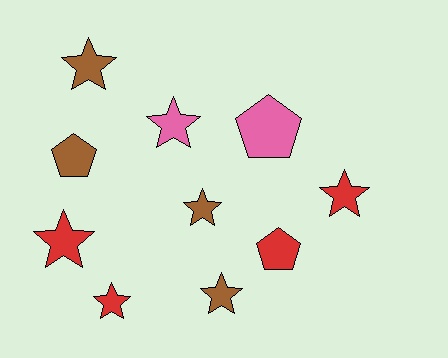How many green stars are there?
There are no green stars.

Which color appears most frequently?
Red, with 4 objects.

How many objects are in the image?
There are 10 objects.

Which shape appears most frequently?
Star, with 7 objects.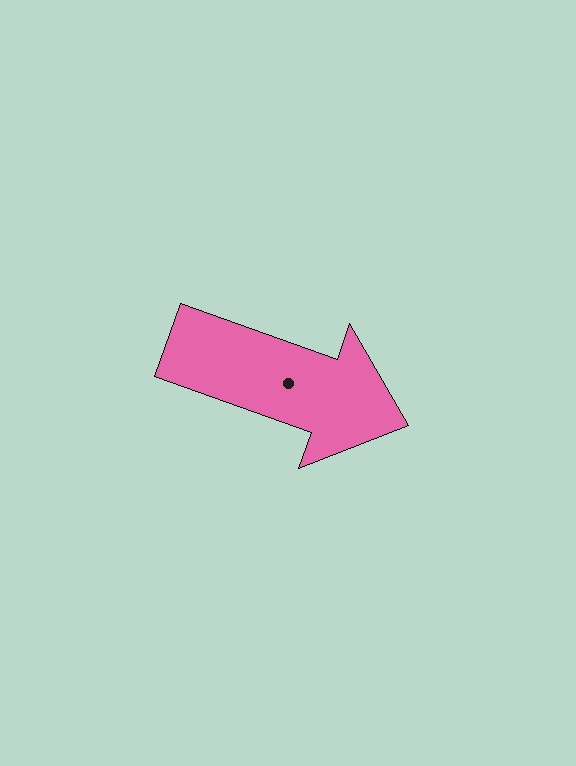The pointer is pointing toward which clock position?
Roughly 4 o'clock.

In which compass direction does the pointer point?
East.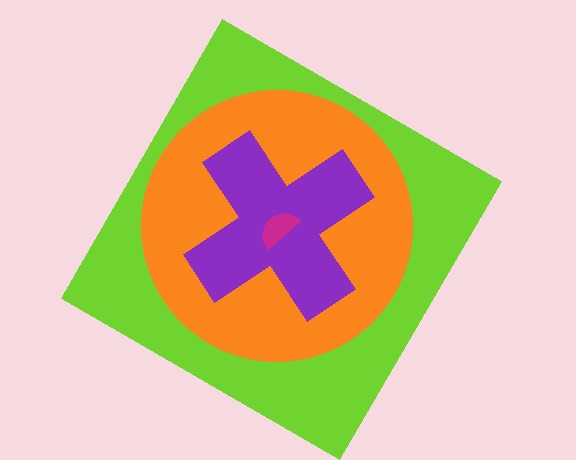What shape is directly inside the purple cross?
The magenta semicircle.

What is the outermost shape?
The lime diamond.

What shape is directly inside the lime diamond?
The orange circle.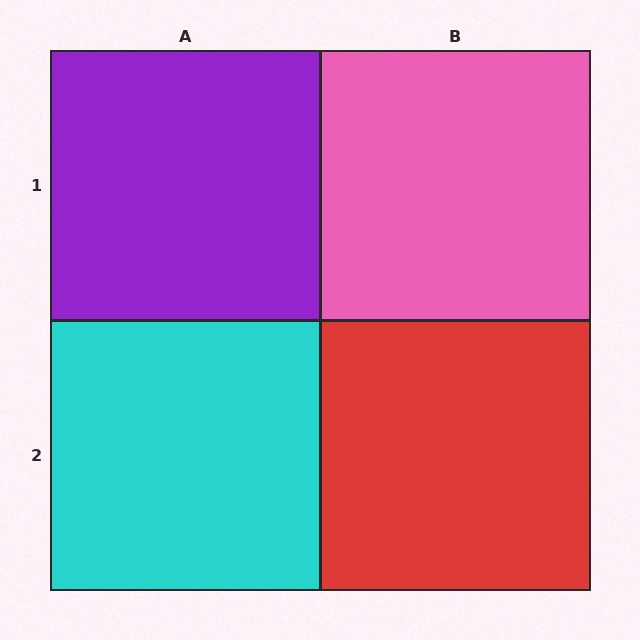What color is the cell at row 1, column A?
Purple.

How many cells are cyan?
1 cell is cyan.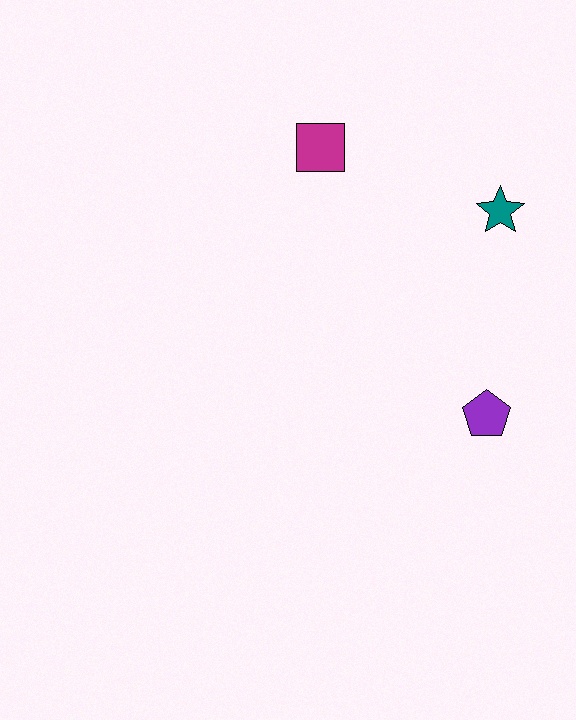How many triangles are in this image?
There are no triangles.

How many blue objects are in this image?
There are no blue objects.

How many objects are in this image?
There are 3 objects.